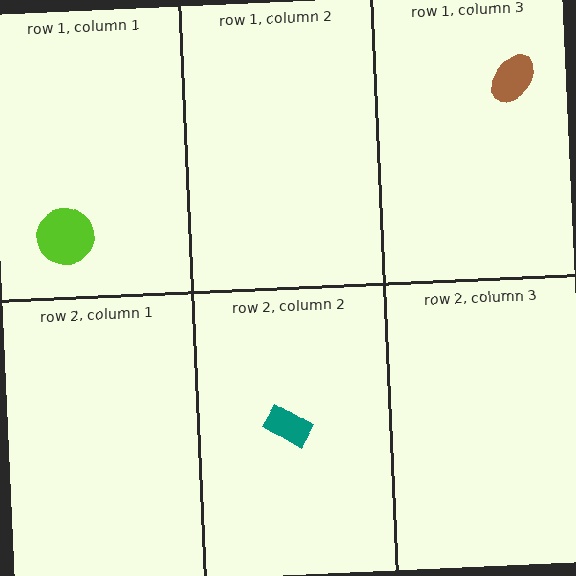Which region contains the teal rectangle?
The row 2, column 2 region.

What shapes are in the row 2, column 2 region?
The teal rectangle.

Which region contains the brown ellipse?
The row 1, column 3 region.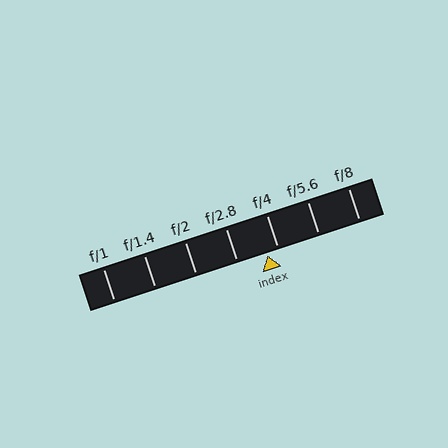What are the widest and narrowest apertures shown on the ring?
The widest aperture shown is f/1 and the narrowest is f/8.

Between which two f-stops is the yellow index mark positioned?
The index mark is between f/2.8 and f/4.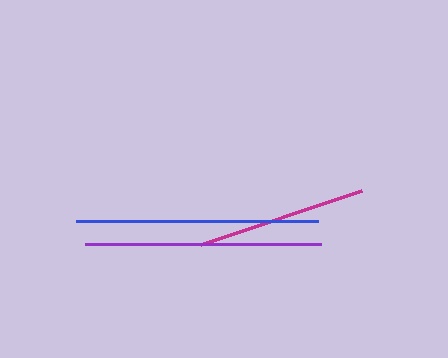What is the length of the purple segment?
The purple segment is approximately 236 pixels long.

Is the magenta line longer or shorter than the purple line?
The purple line is longer than the magenta line.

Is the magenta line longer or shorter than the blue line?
The blue line is longer than the magenta line.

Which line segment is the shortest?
The magenta line is the shortest at approximately 169 pixels.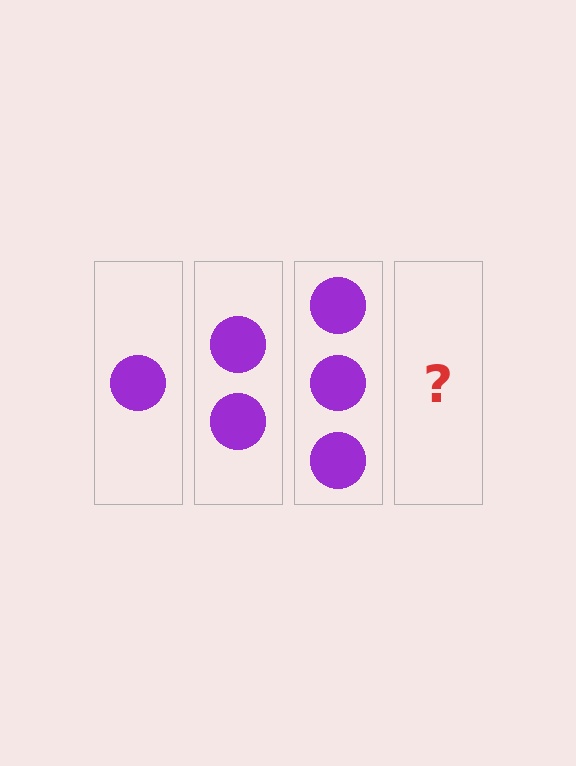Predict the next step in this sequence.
The next step is 4 circles.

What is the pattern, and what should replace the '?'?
The pattern is that each step adds one more circle. The '?' should be 4 circles.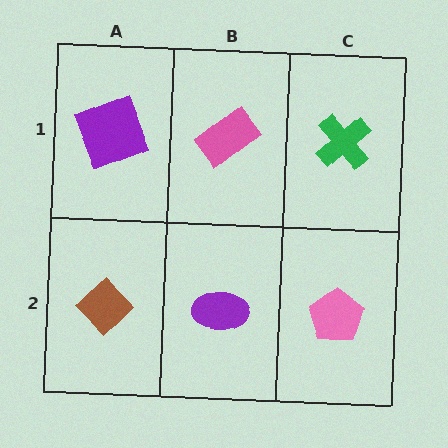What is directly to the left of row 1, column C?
A pink rectangle.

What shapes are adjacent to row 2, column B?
A pink rectangle (row 1, column B), a brown diamond (row 2, column A), a pink pentagon (row 2, column C).